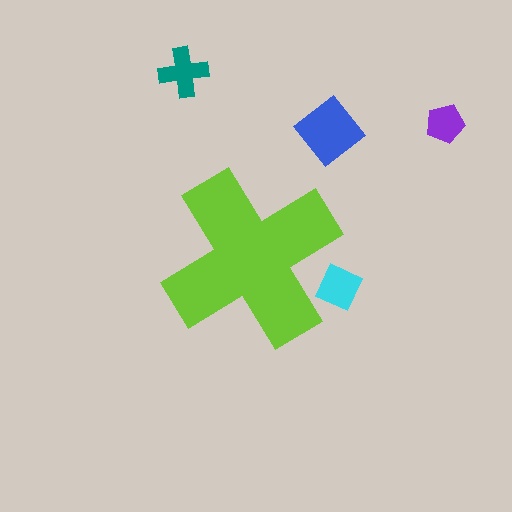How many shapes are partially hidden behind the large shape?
1 shape is partially hidden.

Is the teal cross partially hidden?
No, the teal cross is fully visible.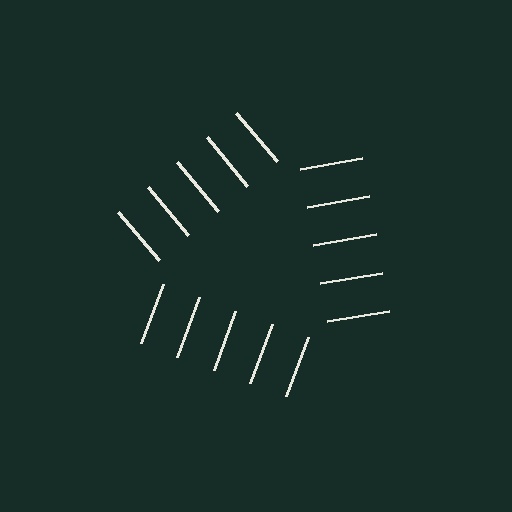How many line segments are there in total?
15 — 5 along each of the 3 edges.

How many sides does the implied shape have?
3 sides — the line-ends trace a triangle.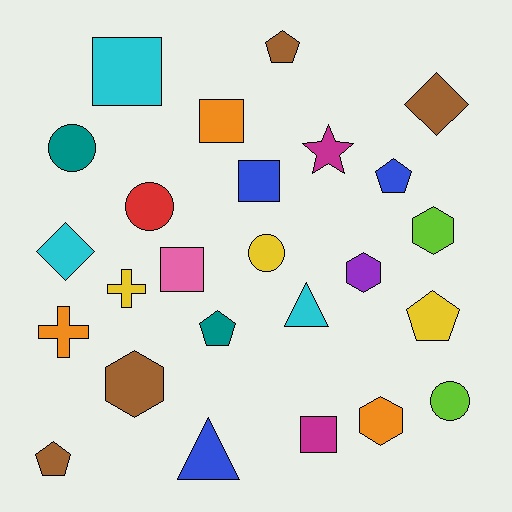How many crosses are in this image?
There are 2 crosses.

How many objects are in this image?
There are 25 objects.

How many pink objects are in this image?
There is 1 pink object.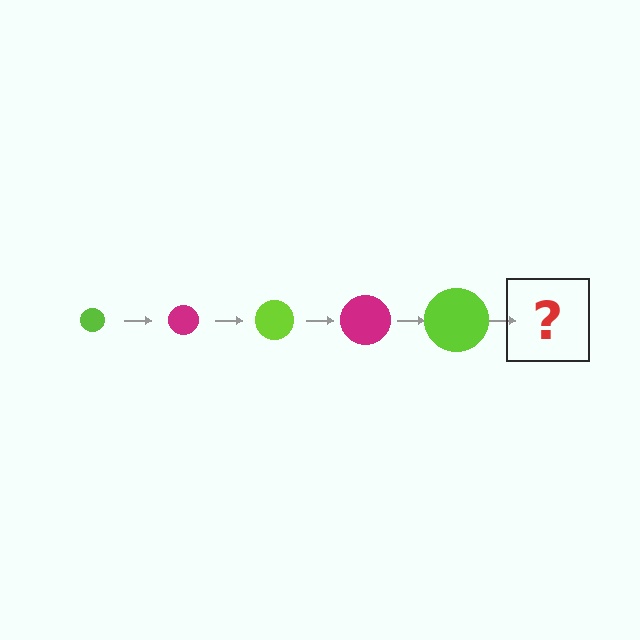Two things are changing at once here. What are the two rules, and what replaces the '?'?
The two rules are that the circle grows larger each step and the color cycles through lime and magenta. The '?' should be a magenta circle, larger than the previous one.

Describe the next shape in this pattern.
It should be a magenta circle, larger than the previous one.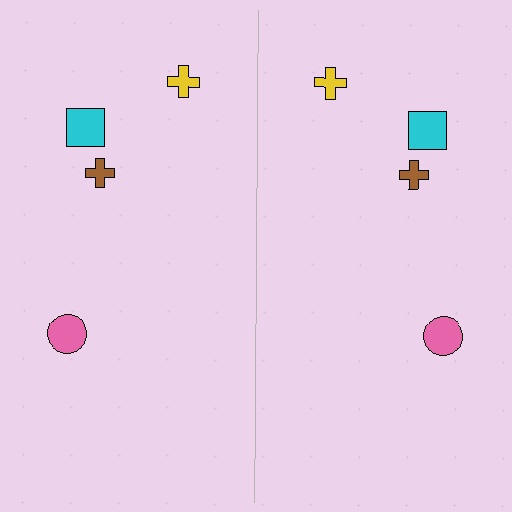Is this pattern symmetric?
Yes, this pattern has bilateral (reflection) symmetry.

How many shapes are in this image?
There are 8 shapes in this image.